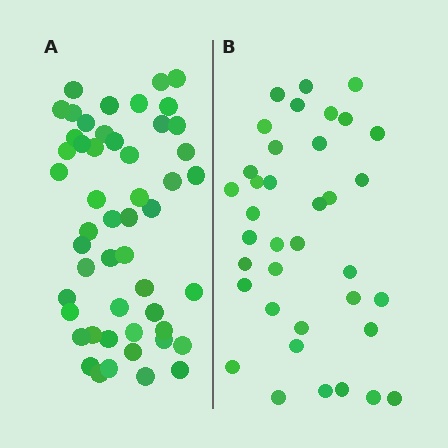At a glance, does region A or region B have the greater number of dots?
Region A (the left region) has more dots.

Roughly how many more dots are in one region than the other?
Region A has approximately 15 more dots than region B.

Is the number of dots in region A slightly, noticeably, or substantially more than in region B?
Region A has noticeably more, but not dramatically so. The ratio is roughly 1.4 to 1.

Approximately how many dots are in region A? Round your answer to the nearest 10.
About 50 dots. (The exact count is 51, which rounds to 50.)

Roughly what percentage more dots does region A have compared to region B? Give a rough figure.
About 40% more.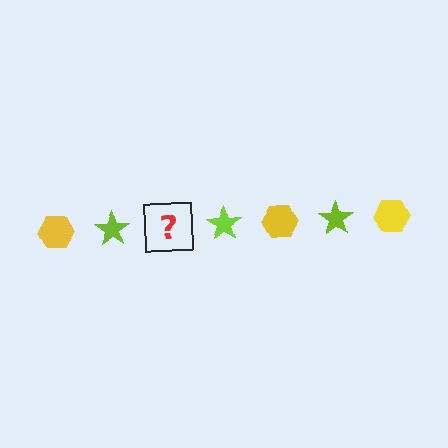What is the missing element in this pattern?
The missing element is a yellow hexagon.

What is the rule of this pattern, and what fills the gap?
The rule is that the pattern alternates between yellow hexagon and lime star. The gap should be filled with a yellow hexagon.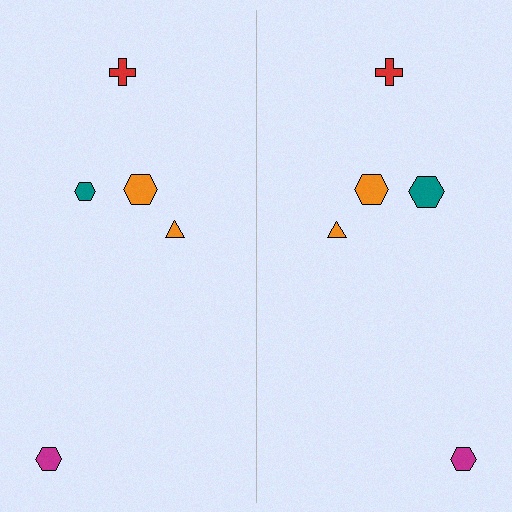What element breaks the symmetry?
The teal hexagon on the right side has a different size than its mirror counterpart.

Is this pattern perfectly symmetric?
No, the pattern is not perfectly symmetric. The teal hexagon on the right side has a different size than its mirror counterpart.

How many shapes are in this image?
There are 10 shapes in this image.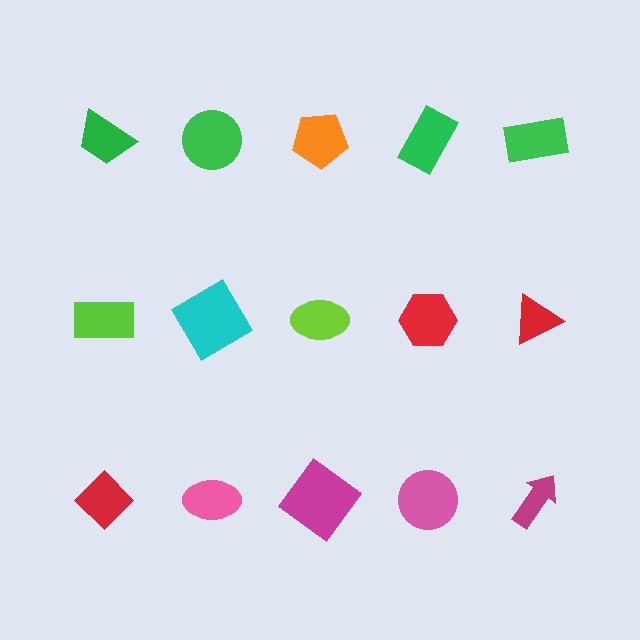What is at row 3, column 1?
A red diamond.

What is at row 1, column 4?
A green rectangle.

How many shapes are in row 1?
5 shapes.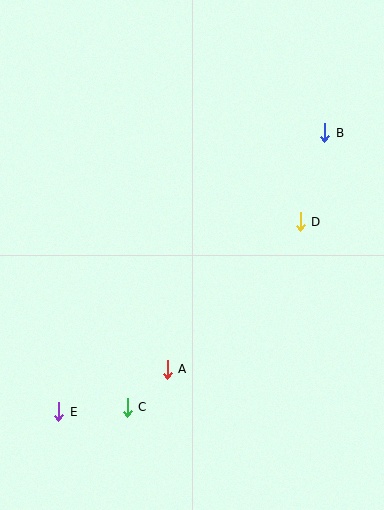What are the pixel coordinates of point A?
Point A is at (167, 369).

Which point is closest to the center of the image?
Point D at (300, 222) is closest to the center.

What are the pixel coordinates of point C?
Point C is at (127, 407).